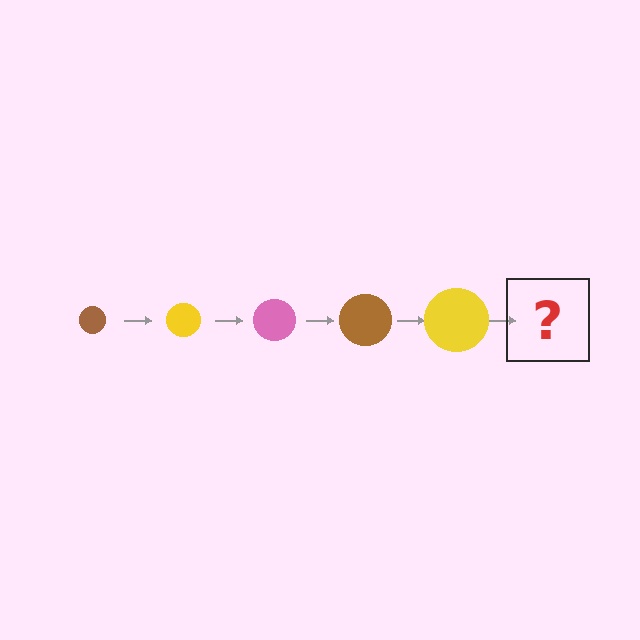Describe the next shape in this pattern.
It should be a pink circle, larger than the previous one.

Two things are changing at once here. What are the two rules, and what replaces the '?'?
The two rules are that the circle grows larger each step and the color cycles through brown, yellow, and pink. The '?' should be a pink circle, larger than the previous one.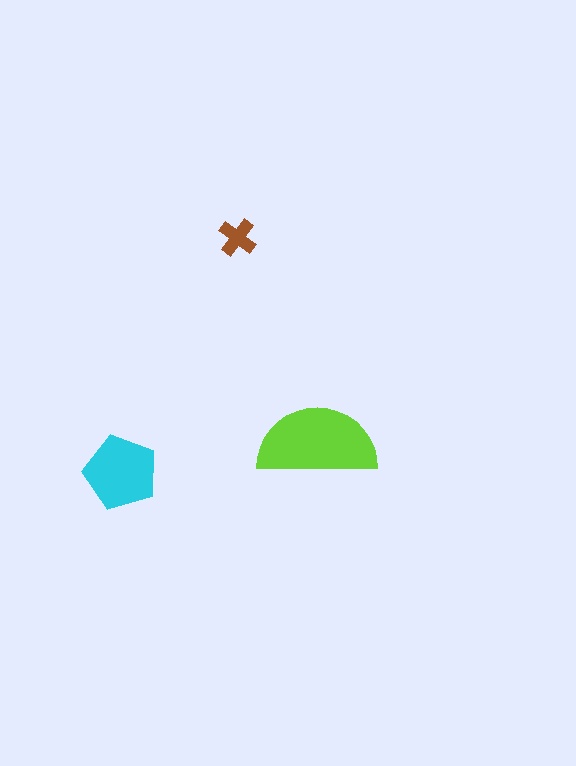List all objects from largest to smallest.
The lime semicircle, the cyan pentagon, the brown cross.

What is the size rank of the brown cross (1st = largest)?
3rd.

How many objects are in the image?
There are 3 objects in the image.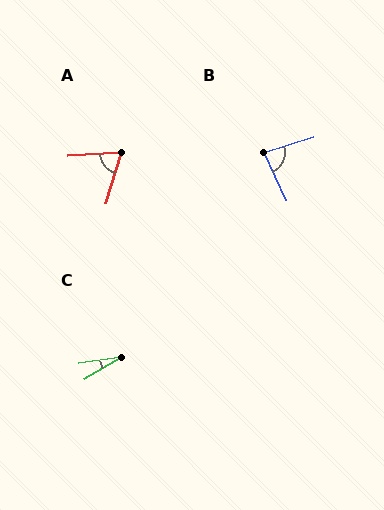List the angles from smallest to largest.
C (22°), A (69°), B (82°).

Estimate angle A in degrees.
Approximately 69 degrees.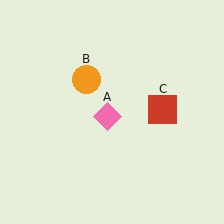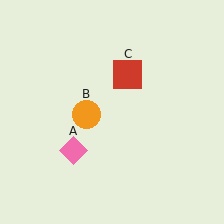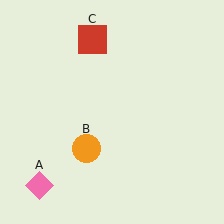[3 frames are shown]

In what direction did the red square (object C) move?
The red square (object C) moved up and to the left.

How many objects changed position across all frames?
3 objects changed position: pink diamond (object A), orange circle (object B), red square (object C).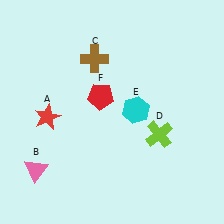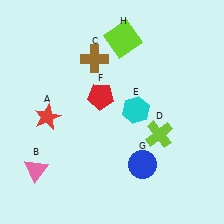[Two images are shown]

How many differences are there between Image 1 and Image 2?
There are 2 differences between the two images.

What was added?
A blue circle (G), a lime square (H) were added in Image 2.